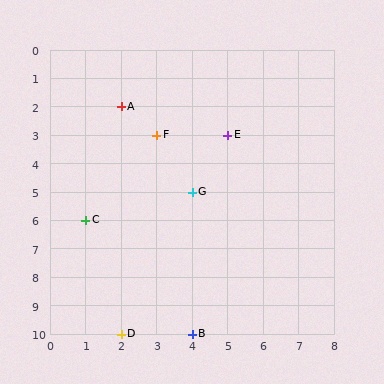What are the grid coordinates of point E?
Point E is at grid coordinates (5, 3).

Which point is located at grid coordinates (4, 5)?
Point G is at (4, 5).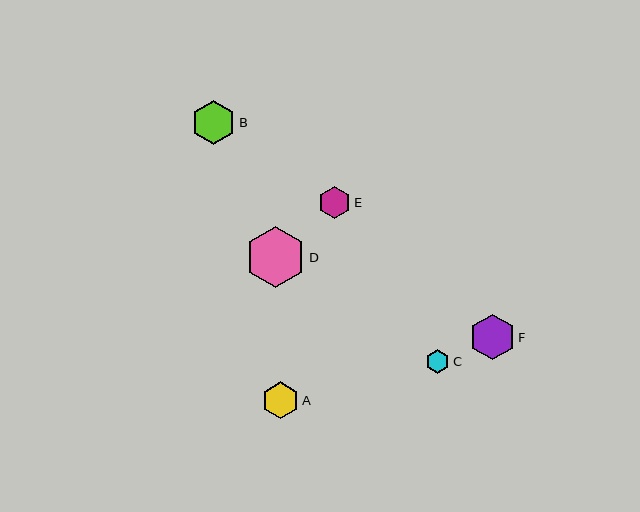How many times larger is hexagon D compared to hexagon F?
Hexagon D is approximately 1.3 times the size of hexagon F.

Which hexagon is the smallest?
Hexagon C is the smallest with a size of approximately 24 pixels.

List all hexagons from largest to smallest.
From largest to smallest: D, F, B, A, E, C.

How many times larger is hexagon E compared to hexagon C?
Hexagon E is approximately 1.3 times the size of hexagon C.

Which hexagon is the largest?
Hexagon D is the largest with a size of approximately 60 pixels.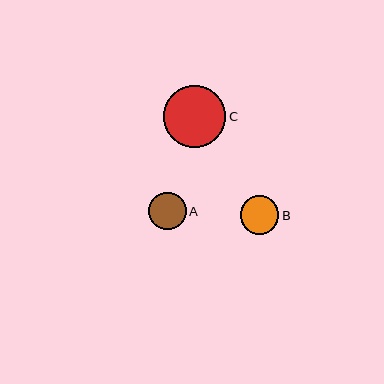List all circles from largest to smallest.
From largest to smallest: C, B, A.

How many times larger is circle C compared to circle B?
Circle C is approximately 1.6 times the size of circle B.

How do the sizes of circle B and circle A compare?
Circle B and circle A are approximately the same size.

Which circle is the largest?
Circle C is the largest with a size of approximately 63 pixels.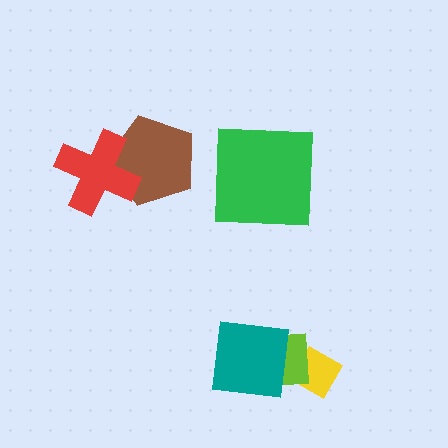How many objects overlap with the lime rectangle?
2 objects overlap with the lime rectangle.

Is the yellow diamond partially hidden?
Yes, it is partially covered by another shape.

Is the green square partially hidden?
No, no other shape covers it.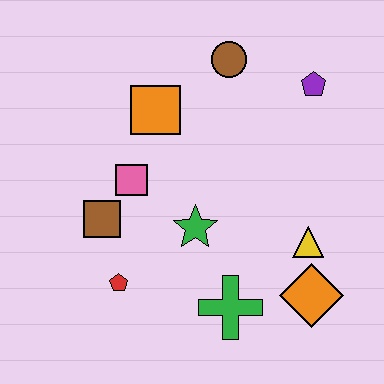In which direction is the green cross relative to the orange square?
The green cross is below the orange square.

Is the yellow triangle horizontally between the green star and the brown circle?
No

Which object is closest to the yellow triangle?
The orange diamond is closest to the yellow triangle.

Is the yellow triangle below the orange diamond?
No